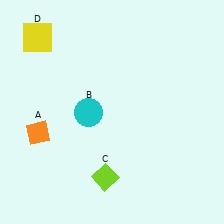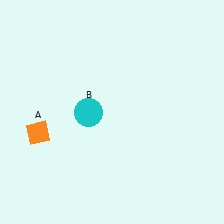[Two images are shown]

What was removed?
The yellow square (D), the lime diamond (C) were removed in Image 2.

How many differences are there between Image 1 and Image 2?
There are 2 differences between the two images.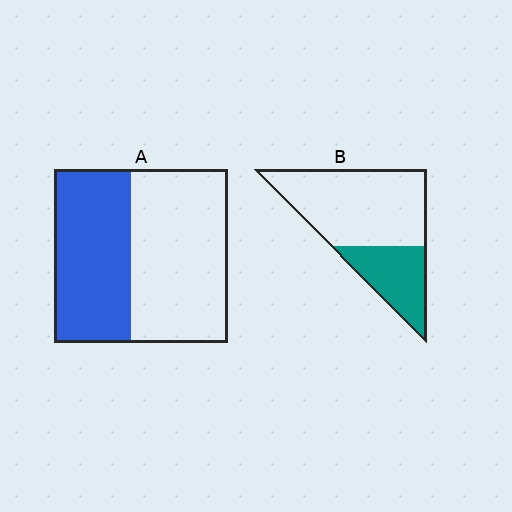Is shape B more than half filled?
No.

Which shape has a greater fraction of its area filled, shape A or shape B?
Shape A.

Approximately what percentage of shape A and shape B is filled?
A is approximately 45% and B is approximately 30%.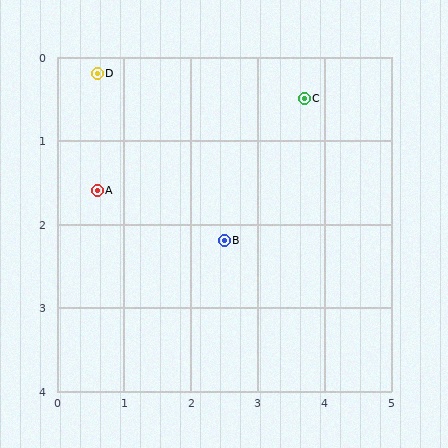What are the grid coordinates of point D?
Point D is at approximately (0.6, 0.2).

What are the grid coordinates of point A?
Point A is at approximately (0.6, 1.6).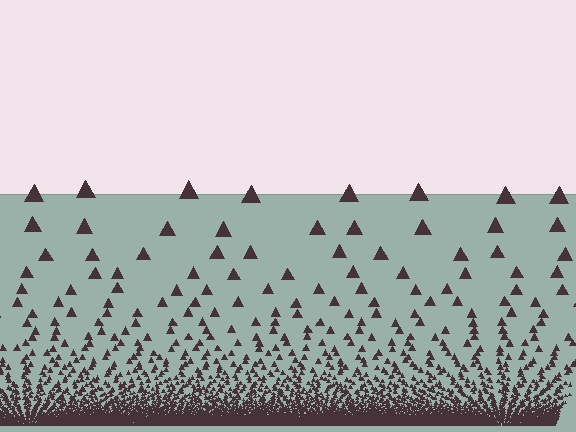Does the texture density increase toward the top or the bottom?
Density increases toward the bottom.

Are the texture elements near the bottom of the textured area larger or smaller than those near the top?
Smaller. The gradient is inverted — elements near the bottom are smaller and denser.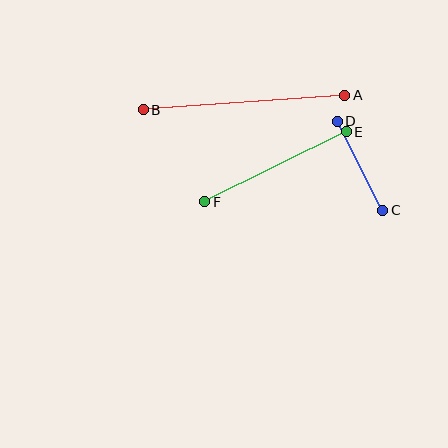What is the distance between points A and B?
The distance is approximately 202 pixels.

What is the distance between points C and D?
The distance is approximately 100 pixels.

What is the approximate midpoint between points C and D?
The midpoint is at approximately (360, 166) pixels.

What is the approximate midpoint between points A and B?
The midpoint is at approximately (244, 103) pixels.